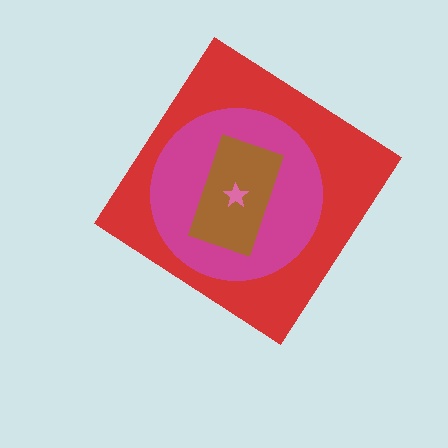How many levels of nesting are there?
4.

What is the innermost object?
The pink star.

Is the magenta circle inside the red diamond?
Yes.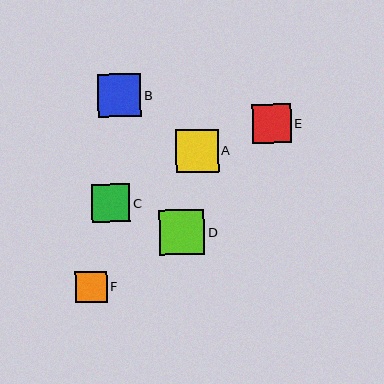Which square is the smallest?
Square F is the smallest with a size of approximately 31 pixels.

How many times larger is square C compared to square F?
Square C is approximately 1.2 times the size of square F.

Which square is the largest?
Square D is the largest with a size of approximately 45 pixels.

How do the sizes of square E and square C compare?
Square E and square C are approximately the same size.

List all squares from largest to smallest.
From largest to smallest: D, A, B, E, C, F.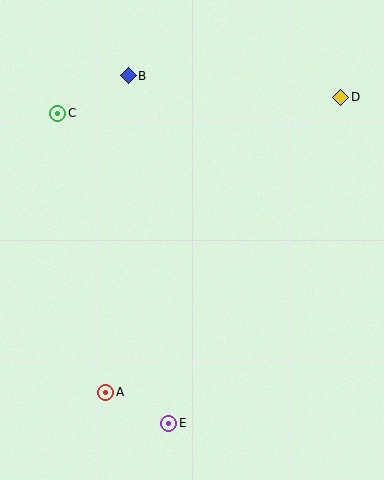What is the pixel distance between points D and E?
The distance between D and E is 369 pixels.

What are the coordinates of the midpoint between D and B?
The midpoint between D and B is at (234, 86).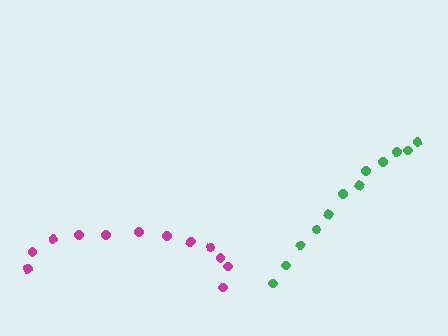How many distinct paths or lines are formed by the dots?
There are 2 distinct paths.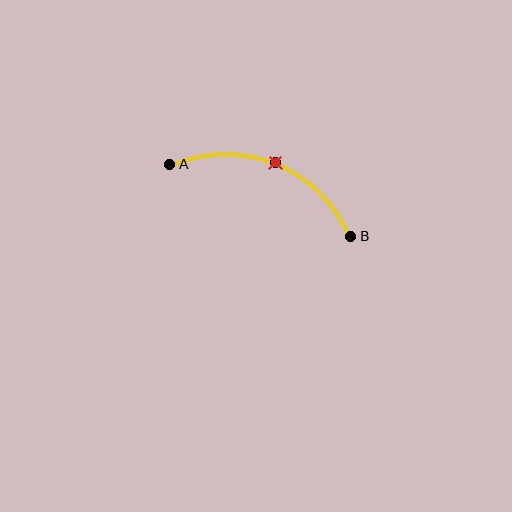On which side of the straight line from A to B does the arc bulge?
The arc bulges above the straight line connecting A and B.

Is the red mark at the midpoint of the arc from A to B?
Yes. The red mark lies on the arc at equal arc-length from both A and B — it is the arc midpoint.